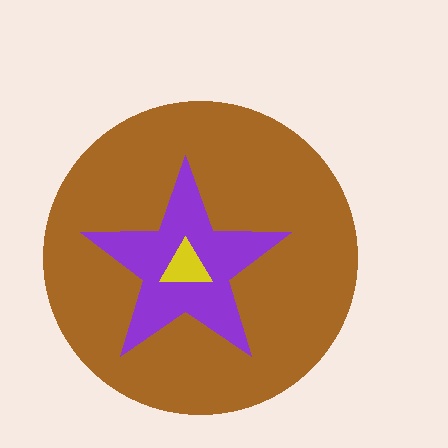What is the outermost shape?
The brown circle.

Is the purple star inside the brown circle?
Yes.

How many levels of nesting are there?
3.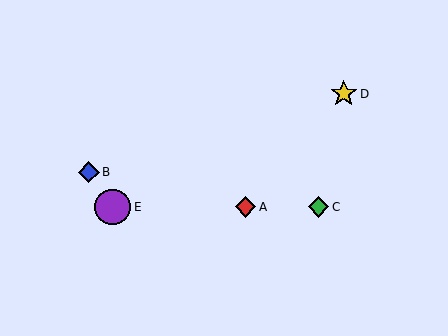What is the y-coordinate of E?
Object E is at y≈207.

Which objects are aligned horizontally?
Objects A, C, E are aligned horizontally.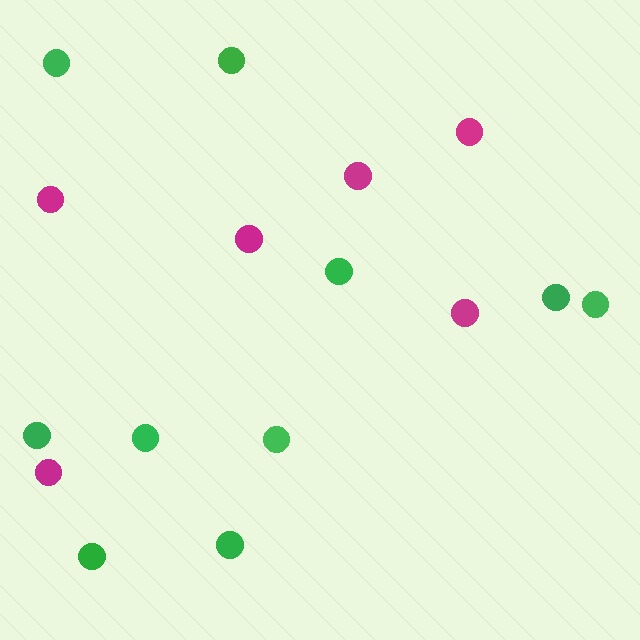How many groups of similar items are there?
There are 2 groups: one group of magenta circles (6) and one group of green circles (10).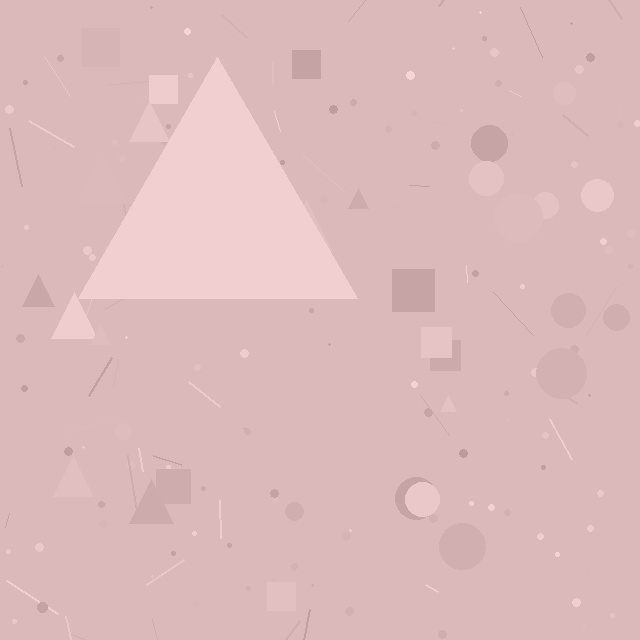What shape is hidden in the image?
A triangle is hidden in the image.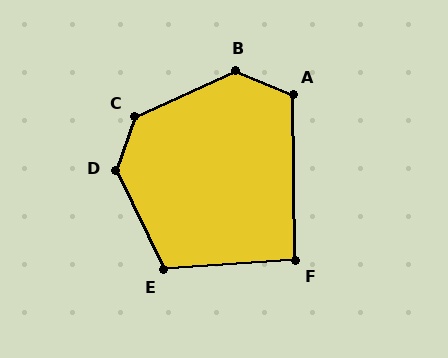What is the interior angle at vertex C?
Approximately 134 degrees (obtuse).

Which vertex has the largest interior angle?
D, at approximately 135 degrees.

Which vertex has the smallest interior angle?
F, at approximately 93 degrees.